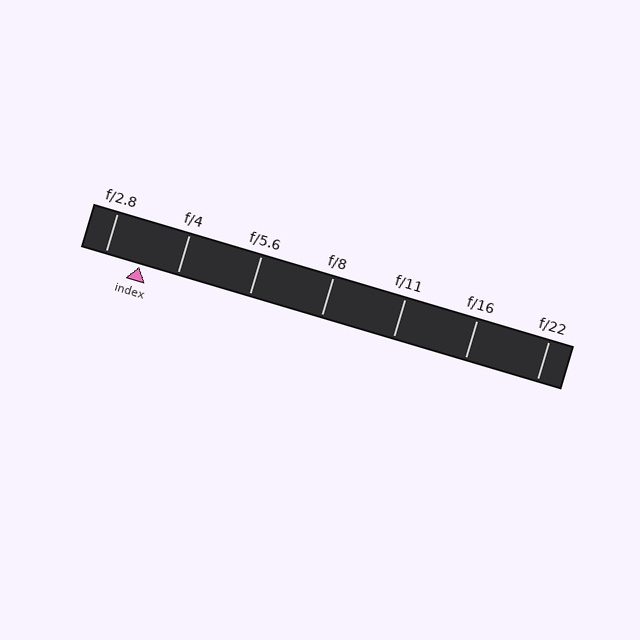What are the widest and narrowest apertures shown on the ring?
The widest aperture shown is f/2.8 and the narrowest is f/22.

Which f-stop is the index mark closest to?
The index mark is closest to f/2.8.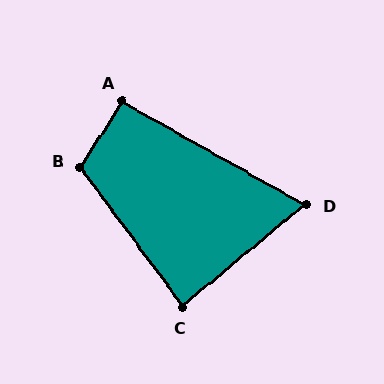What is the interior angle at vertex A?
Approximately 93 degrees (approximately right).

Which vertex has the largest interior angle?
B, at approximately 111 degrees.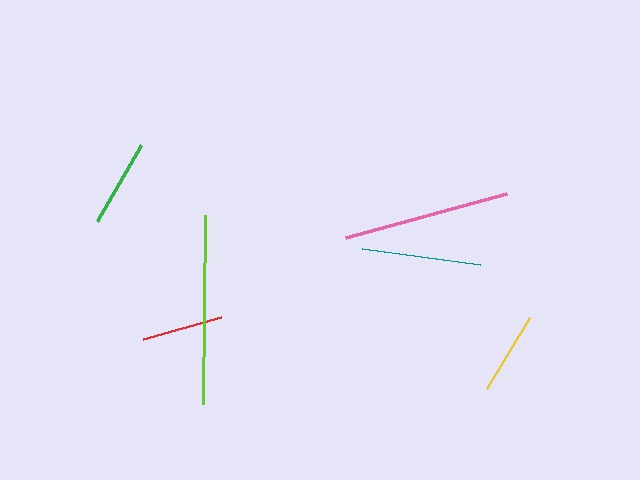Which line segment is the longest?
The lime line is the longest at approximately 188 pixels.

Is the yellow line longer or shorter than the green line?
The green line is longer than the yellow line.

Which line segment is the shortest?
The red line is the shortest at approximately 81 pixels.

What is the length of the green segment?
The green segment is approximately 88 pixels long.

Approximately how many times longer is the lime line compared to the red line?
The lime line is approximately 2.3 times the length of the red line.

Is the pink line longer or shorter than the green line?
The pink line is longer than the green line.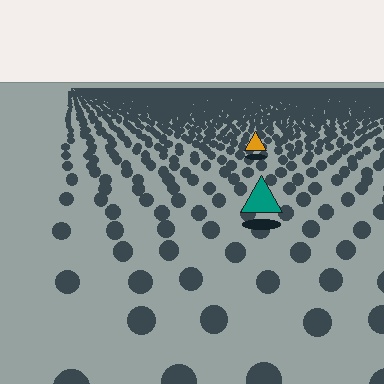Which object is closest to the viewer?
The teal triangle is closest. The texture marks near it are larger and more spread out.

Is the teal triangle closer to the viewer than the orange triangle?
Yes. The teal triangle is closer — you can tell from the texture gradient: the ground texture is coarser near it.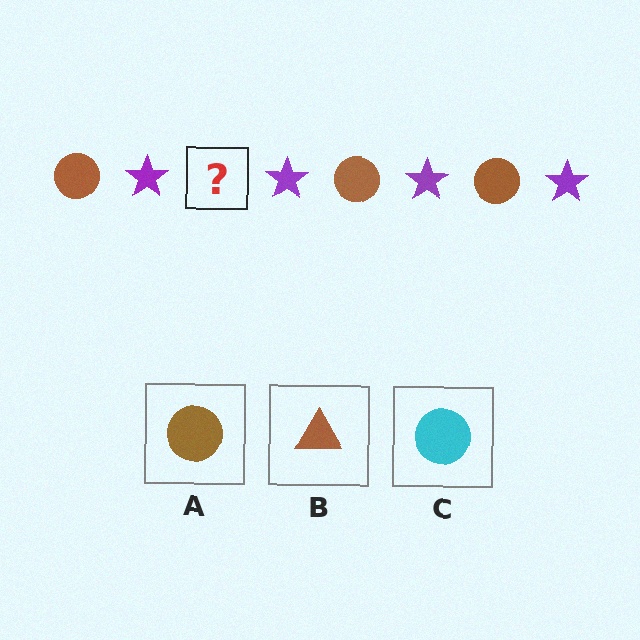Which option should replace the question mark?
Option A.